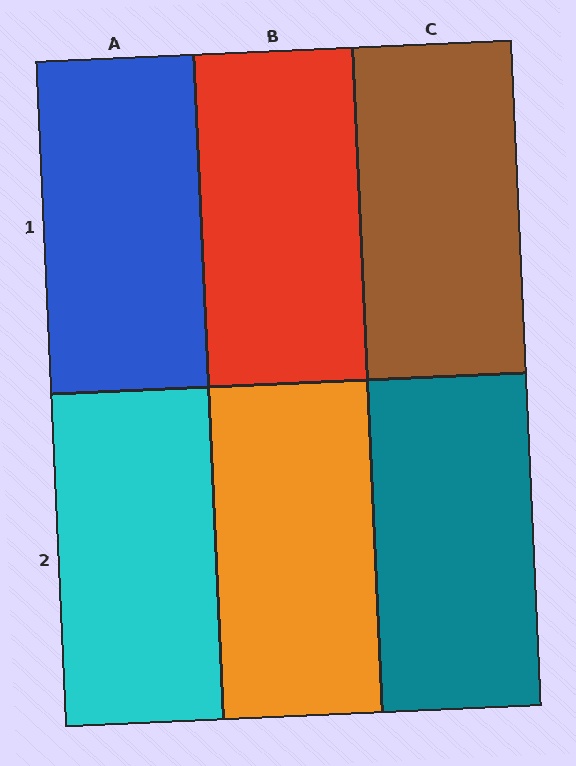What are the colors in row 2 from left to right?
Cyan, orange, teal.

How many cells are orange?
1 cell is orange.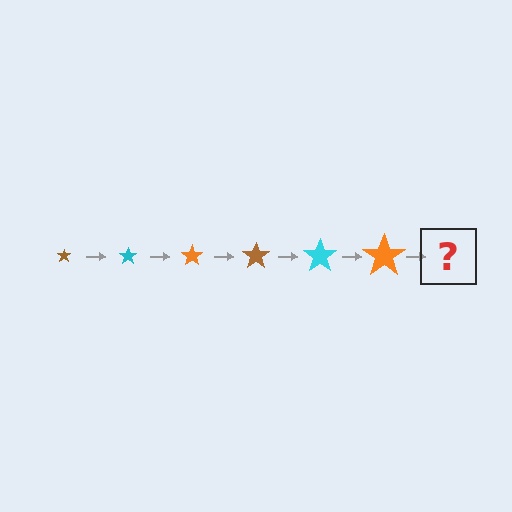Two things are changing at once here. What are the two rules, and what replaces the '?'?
The two rules are that the star grows larger each step and the color cycles through brown, cyan, and orange. The '?' should be a brown star, larger than the previous one.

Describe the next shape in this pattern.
It should be a brown star, larger than the previous one.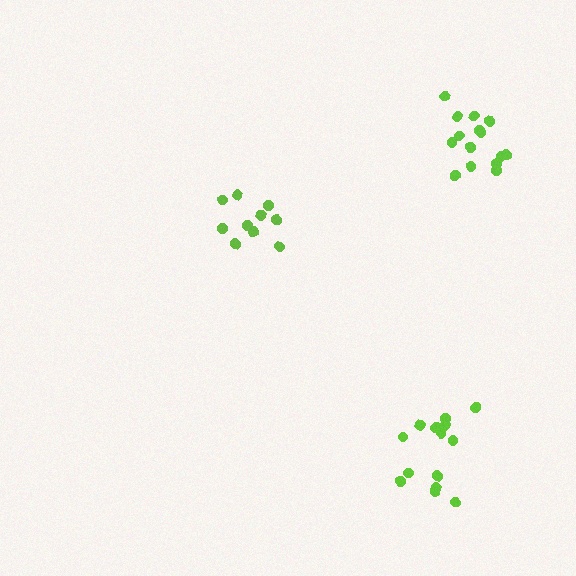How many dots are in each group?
Group 1: 10 dots, Group 2: 14 dots, Group 3: 15 dots (39 total).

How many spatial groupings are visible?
There are 3 spatial groupings.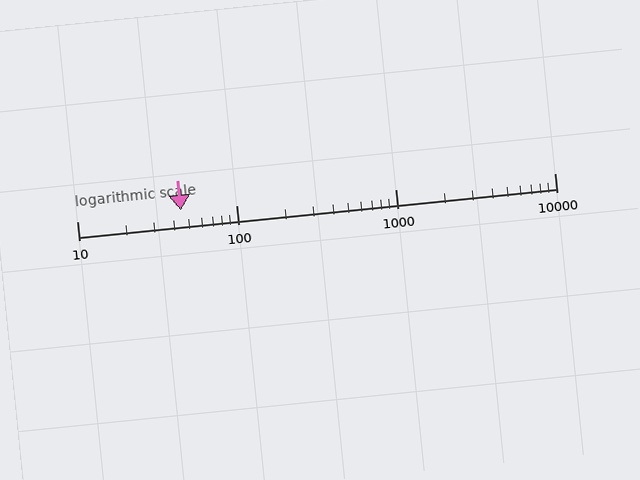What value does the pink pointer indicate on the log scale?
The pointer indicates approximately 45.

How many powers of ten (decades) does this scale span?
The scale spans 3 decades, from 10 to 10000.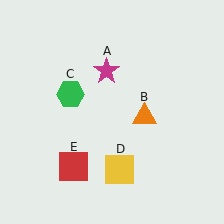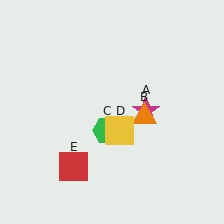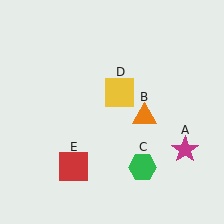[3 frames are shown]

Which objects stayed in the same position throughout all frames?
Orange triangle (object B) and red square (object E) remained stationary.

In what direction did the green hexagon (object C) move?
The green hexagon (object C) moved down and to the right.